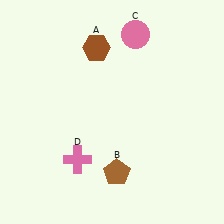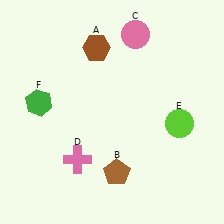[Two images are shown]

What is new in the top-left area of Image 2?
A green hexagon (F) was added in the top-left area of Image 2.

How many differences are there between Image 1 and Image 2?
There are 2 differences between the two images.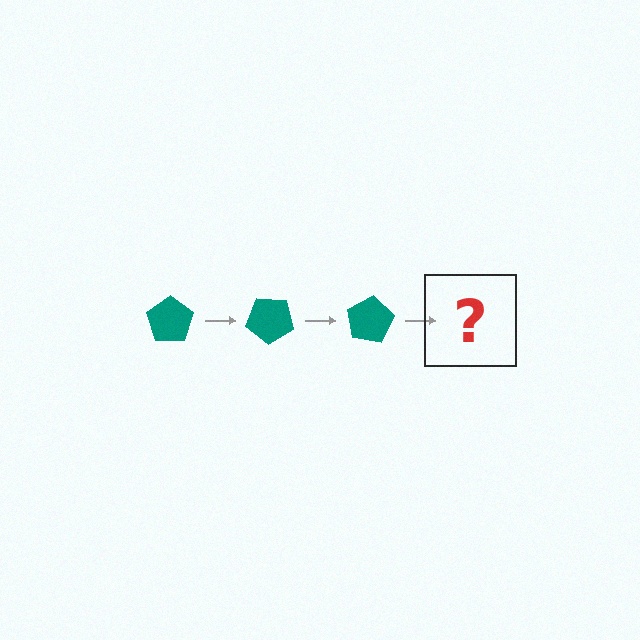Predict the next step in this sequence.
The next step is a teal pentagon rotated 120 degrees.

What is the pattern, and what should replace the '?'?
The pattern is that the pentagon rotates 40 degrees each step. The '?' should be a teal pentagon rotated 120 degrees.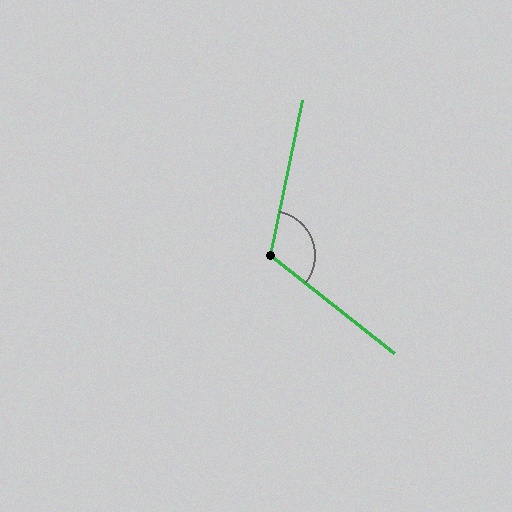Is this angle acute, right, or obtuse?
It is obtuse.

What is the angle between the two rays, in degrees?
Approximately 117 degrees.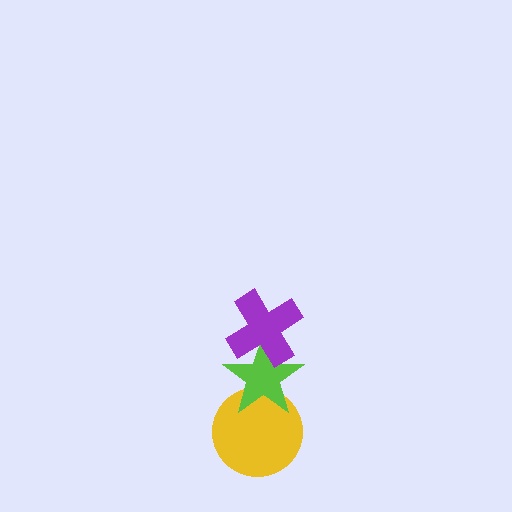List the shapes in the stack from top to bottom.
From top to bottom: the purple cross, the lime star, the yellow circle.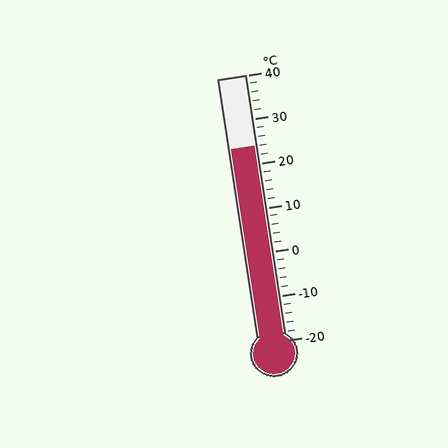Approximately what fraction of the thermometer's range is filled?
The thermometer is filled to approximately 75% of its range.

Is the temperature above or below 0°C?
The temperature is above 0°C.